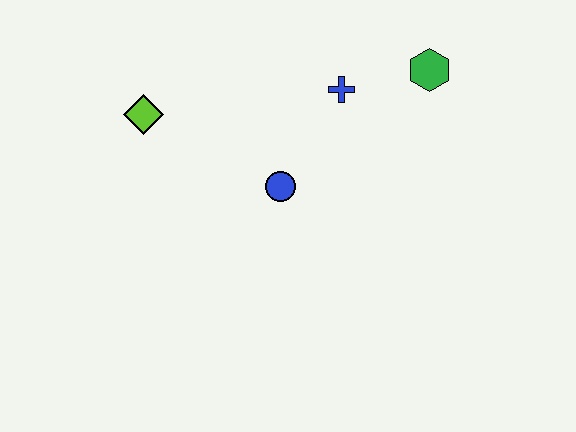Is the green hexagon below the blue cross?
No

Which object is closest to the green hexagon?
The blue cross is closest to the green hexagon.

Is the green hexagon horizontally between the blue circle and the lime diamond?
No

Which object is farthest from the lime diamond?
The green hexagon is farthest from the lime diamond.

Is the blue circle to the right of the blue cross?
No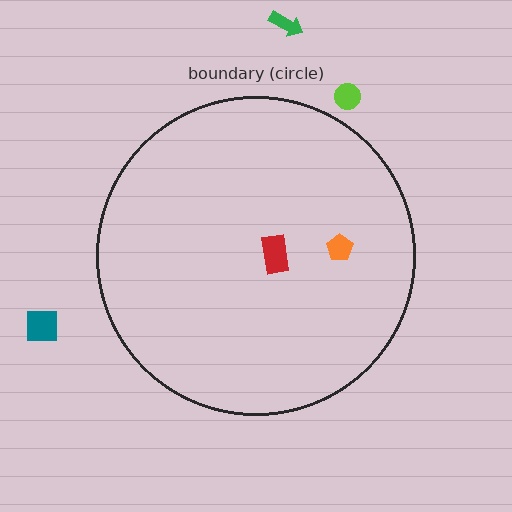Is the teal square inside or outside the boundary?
Outside.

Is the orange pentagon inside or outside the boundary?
Inside.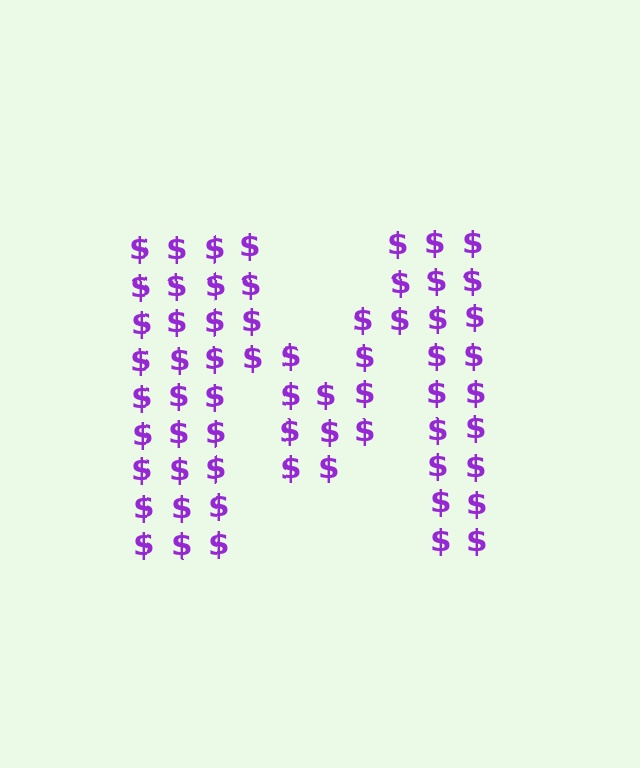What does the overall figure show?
The overall figure shows the letter M.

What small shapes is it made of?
It is made of small dollar signs.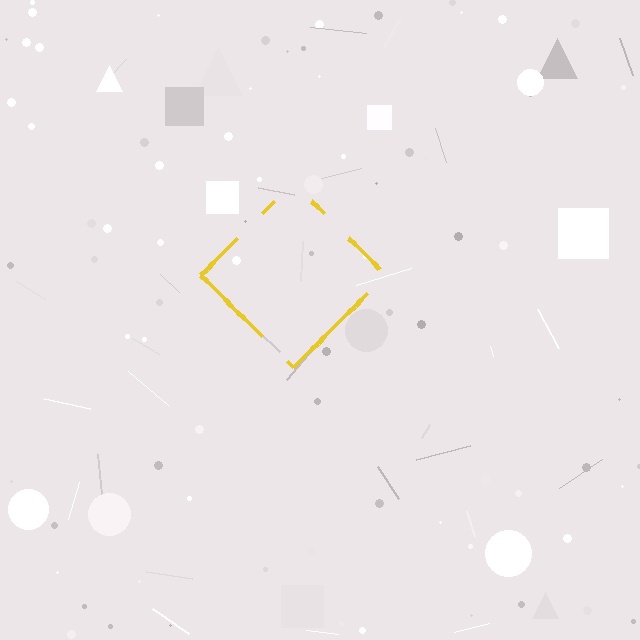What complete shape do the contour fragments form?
The contour fragments form a diamond.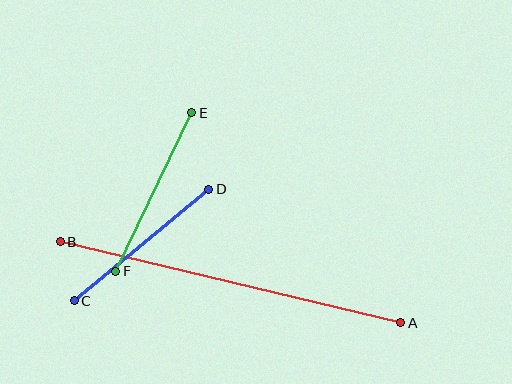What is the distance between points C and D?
The distance is approximately 174 pixels.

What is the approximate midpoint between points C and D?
The midpoint is at approximately (142, 245) pixels.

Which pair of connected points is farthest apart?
Points A and B are farthest apart.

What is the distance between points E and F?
The distance is approximately 176 pixels.